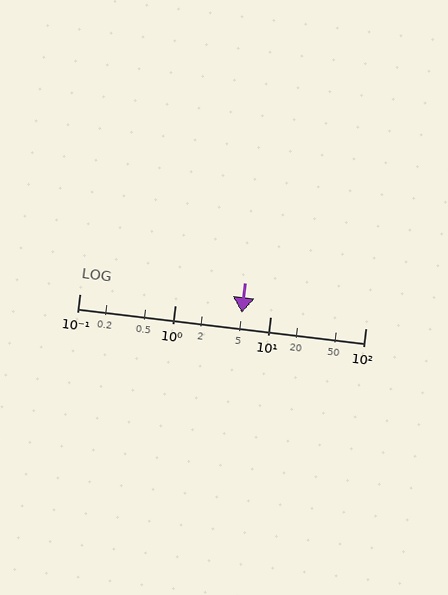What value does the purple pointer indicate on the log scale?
The pointer indicates approximately 5.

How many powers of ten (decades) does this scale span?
The scale spans 3 decades, from 0.1 to 100.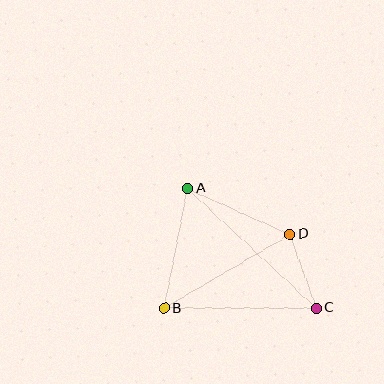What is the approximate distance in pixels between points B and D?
The distance between B and D is approximately 146 pixels.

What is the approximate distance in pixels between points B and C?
The distance between B and C is approximately 152 pixels.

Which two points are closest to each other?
Points C and D are closest to each other.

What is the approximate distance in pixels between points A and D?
The distance between A and D is approximately 112 pixels.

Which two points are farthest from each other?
Points A and C are farthest from each other.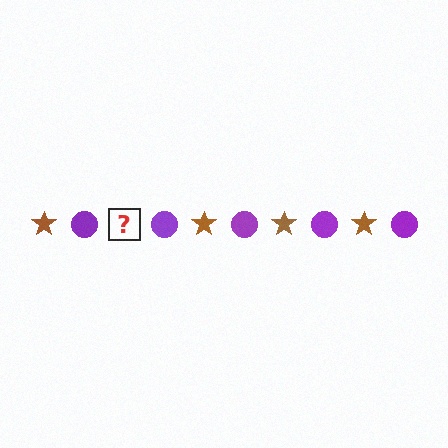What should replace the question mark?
The question mark should be replaced with a brown star.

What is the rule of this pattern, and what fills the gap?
The rule is that the pattern alternates between brown star and purple circle. The gap should be filled with a brown star.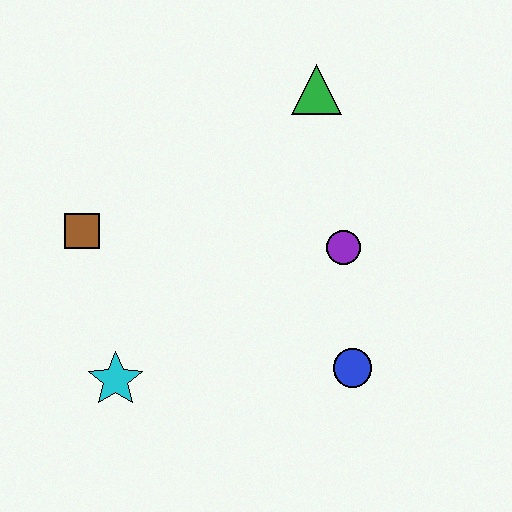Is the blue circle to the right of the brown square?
Yes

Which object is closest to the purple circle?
The blue circle is closest to the purple circle.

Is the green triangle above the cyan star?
Yes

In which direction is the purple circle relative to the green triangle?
The purple circle is below the green triangle.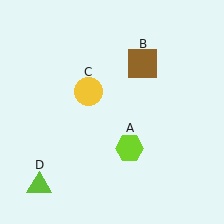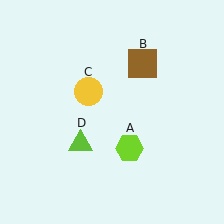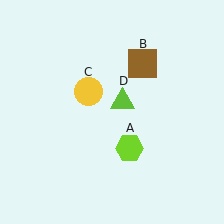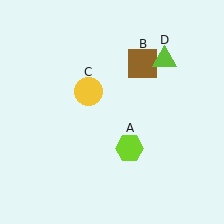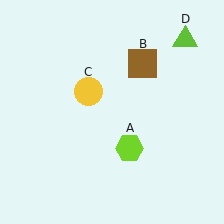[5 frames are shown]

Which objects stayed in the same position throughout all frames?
Lime hexagon (object A) and brown square (object B) and yellow circle (object C) remained stationary.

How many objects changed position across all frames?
1 object changed position: lime triangle (object D).